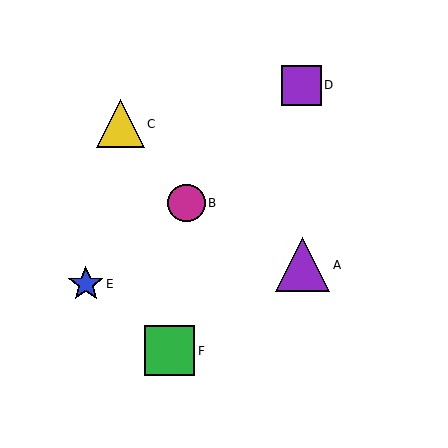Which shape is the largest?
The purple triangle (labeled A) is the largest.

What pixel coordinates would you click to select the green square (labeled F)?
Click at (169, 351) to select the green square F.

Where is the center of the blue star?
The center of the blue star is at (86, 284).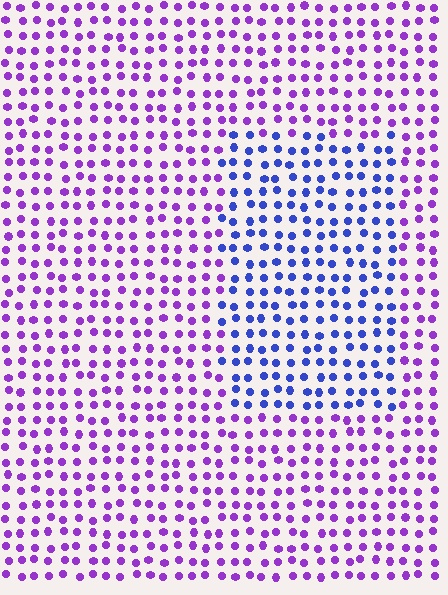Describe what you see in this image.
The image is filled with small purple elements in a uniform arrangement. A rectangle-shaped region is visible where the elements are tinted to a slightly different hue, forming a subtle color boundary.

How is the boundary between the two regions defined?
The boundary is defined purely by a slight shift in hue (about 47 degrees). Spacing, size, and orientation are identical on both sides.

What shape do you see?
I see a rectangle.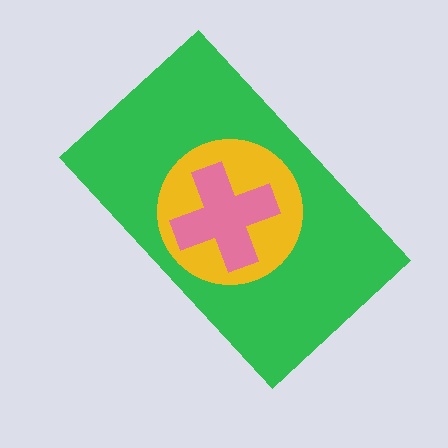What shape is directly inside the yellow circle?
The pink cross.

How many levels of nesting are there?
3.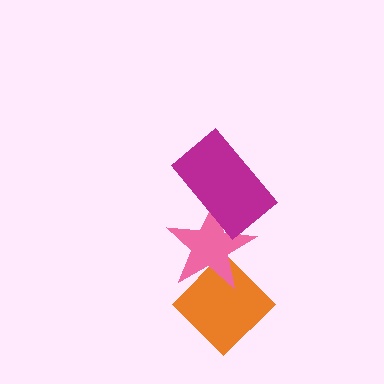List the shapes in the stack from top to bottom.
From top to bottom: the magenta rectangle, the pink star, the orange diamond.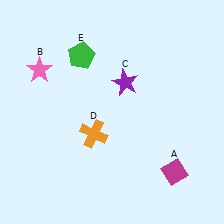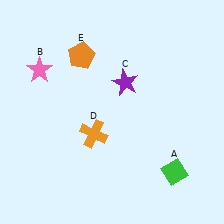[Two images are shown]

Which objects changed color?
A changed from magenta to green. E changed from green to orange.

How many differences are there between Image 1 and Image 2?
There are 2 differences between the two images.